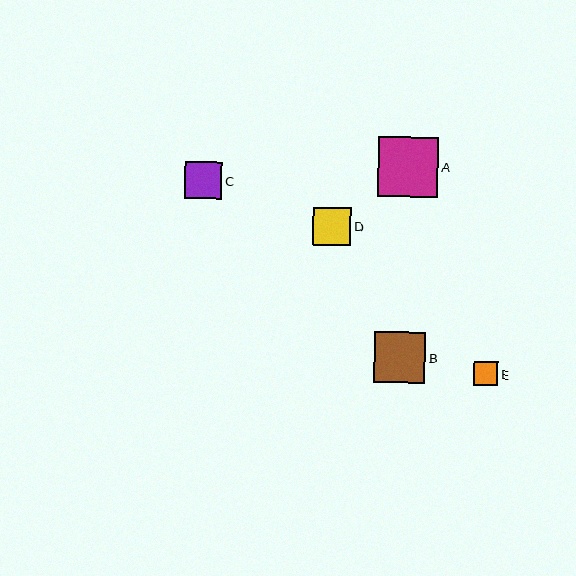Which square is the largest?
Square A is the largest with a size of approximately 60 pixels.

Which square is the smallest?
Square E is the smallest with a size of approximately 24 pixels.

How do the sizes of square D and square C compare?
Square D and square C are approximately the same size.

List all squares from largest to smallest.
From largest to smallest: A, B, D, C, E.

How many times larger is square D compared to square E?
Square D is approximately 1.6 times the size of square E.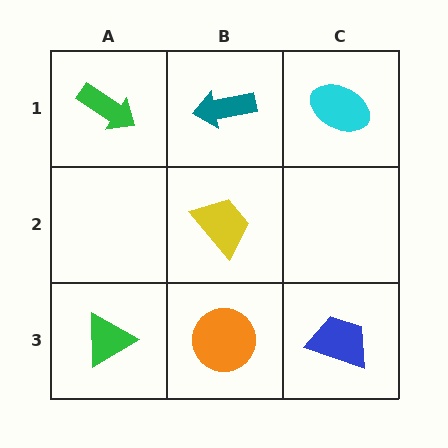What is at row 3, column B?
An orange circle.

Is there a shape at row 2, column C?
No, that cell is empty.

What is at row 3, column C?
A blue trapezoid.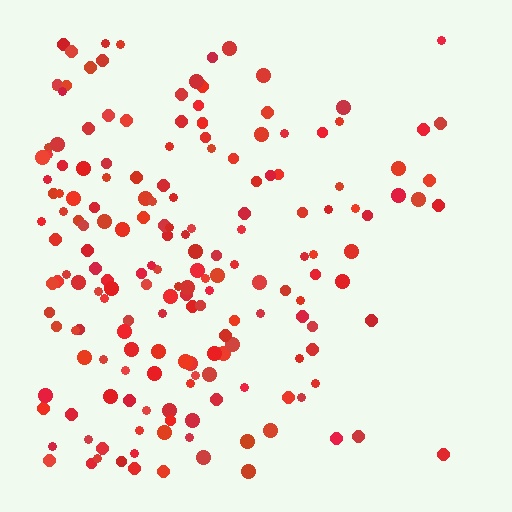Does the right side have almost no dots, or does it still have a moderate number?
Still a moderate number, just noticeably fewer than the left.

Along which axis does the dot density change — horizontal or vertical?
Horizontal.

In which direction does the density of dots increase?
From right to left, with the left side densest.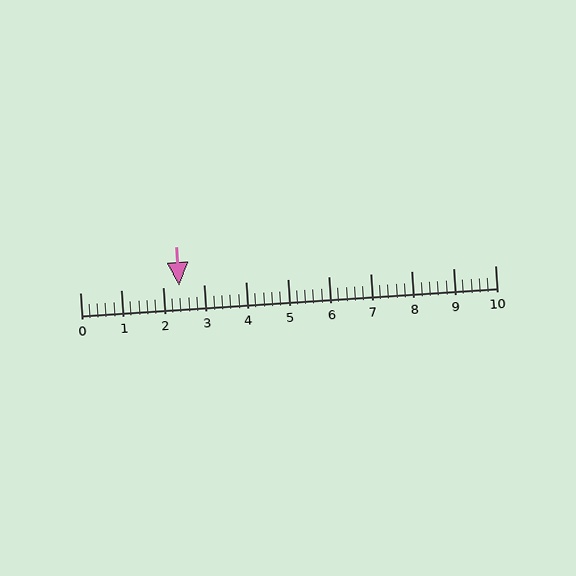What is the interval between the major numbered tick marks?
The major tick marks are spaced 1 units apart.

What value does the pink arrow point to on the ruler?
The pink arrow points to approximately 2.4.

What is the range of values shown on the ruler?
The ruler shows values from 0 to 10.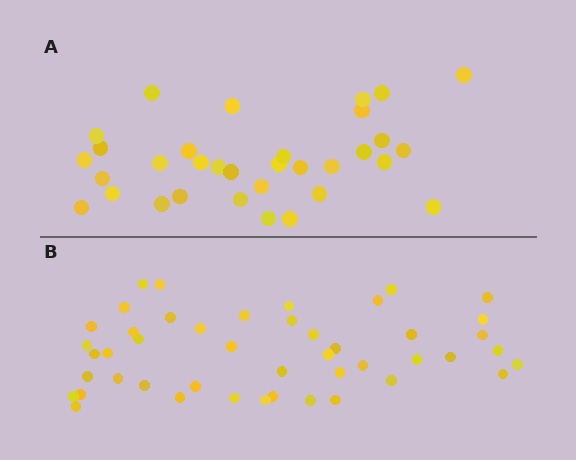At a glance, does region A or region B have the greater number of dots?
Region B (the bottom region) has more dots.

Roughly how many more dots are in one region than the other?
Region B has approximately 15 more dots than region A.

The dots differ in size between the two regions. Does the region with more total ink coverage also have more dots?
No. Region A has more total ink coverage because its dots are larger, but region B actually contains more individual dots. Total area can be misleading — the number of items is what matters here.